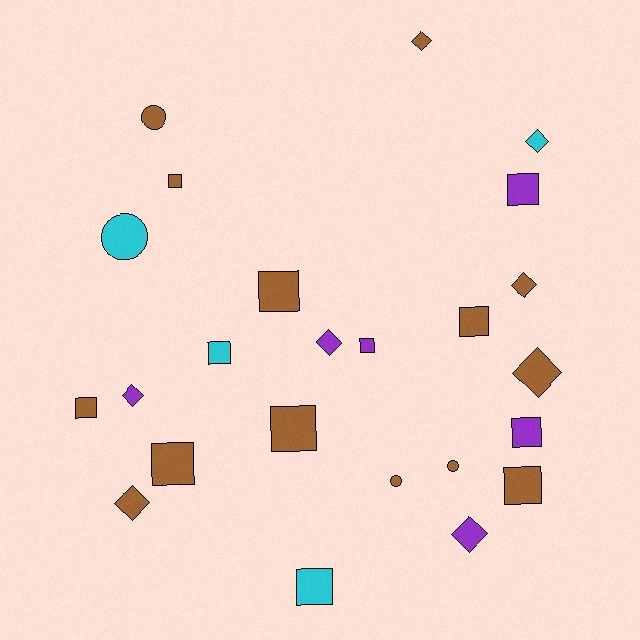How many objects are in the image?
There are 24 objects.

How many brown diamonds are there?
There are 4 brown diamonds.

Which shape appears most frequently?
Square, with 12 objects.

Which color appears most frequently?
Brown, with 14 objects.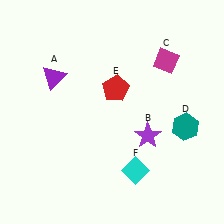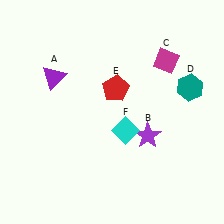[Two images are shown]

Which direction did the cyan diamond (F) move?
The cyan diamond (F) moved up.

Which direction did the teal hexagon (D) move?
The teal hexagon (D) moved up.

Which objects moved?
The objects that moved are: the teal hexagon (D), the cyan diamond (F).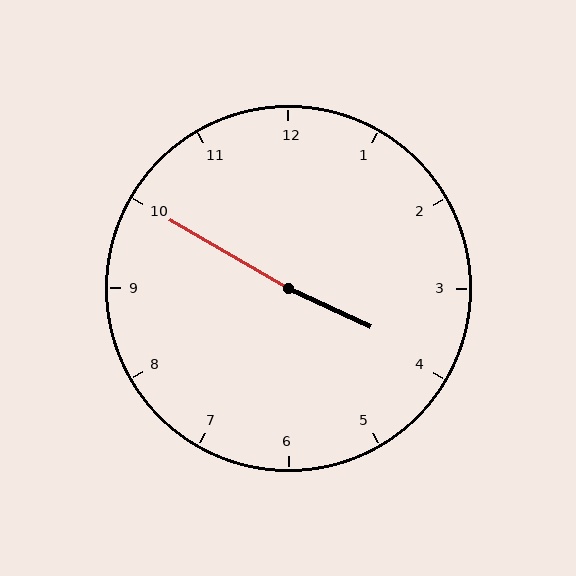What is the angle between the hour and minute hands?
Approximately 175 degrees.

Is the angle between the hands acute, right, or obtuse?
It is obtuse.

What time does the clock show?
3:50.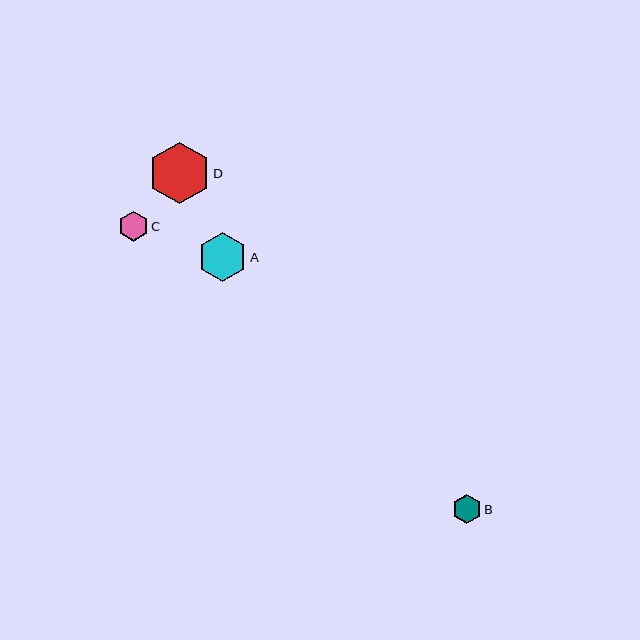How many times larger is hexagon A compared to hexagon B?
Hexagon A is approximately 1.7 times the size of hexagon B.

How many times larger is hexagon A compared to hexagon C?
Hexagon A is approximately 1.7 times the size of hexagon C.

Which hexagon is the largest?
Hexagon D is the largest with a size of approximately 62 pixels.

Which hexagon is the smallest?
Hexagon B is the smallest with a size of approximately 28 pixels.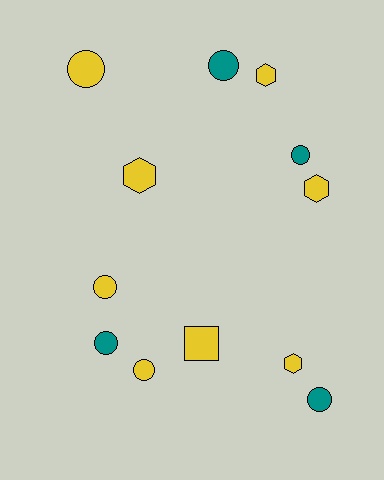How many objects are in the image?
There are 12 objects.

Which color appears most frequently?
Yellow, with 8 objects.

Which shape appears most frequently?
Circle, with 7 objects.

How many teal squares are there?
There are no teal squares.